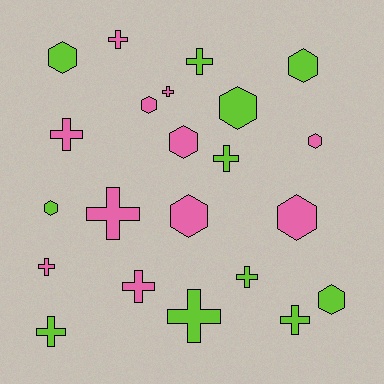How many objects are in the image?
There are 22 objects.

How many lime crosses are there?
There are 6 lime crosses.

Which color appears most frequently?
Pink, with 11 objects.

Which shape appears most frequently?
Cross, with 12 objects.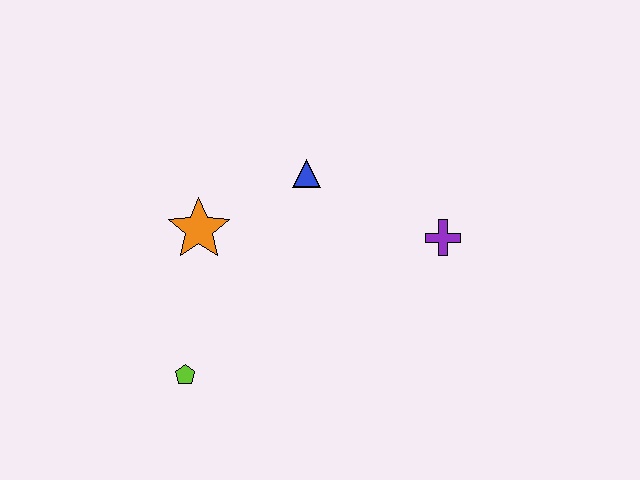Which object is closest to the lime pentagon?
The orange star is closest to the lime pentagon.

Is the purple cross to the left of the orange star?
No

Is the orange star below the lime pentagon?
No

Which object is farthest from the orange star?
The purple cross is farthest from the orange star.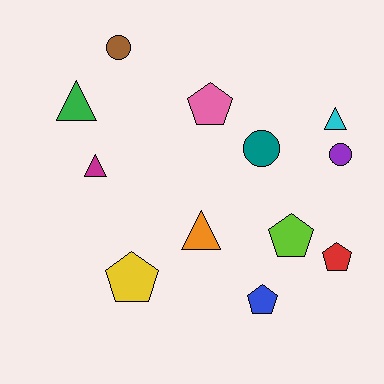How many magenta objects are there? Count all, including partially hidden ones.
There is 1 magenta object.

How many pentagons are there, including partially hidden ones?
There are 5 pentagons.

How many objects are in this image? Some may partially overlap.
There are 12 objects.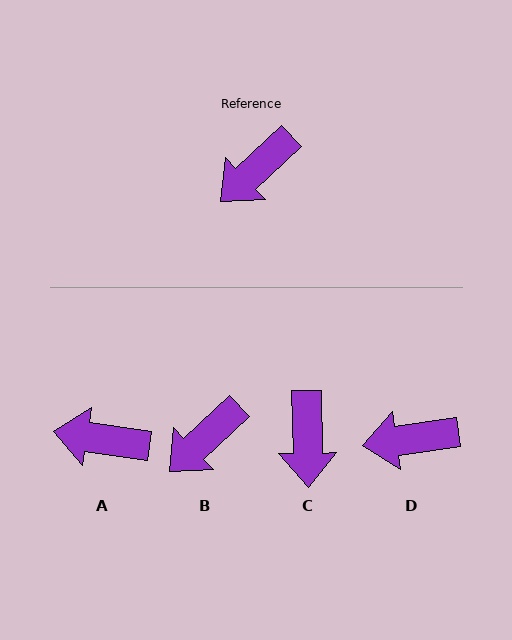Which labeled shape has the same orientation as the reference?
B.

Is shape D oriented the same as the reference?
No, it is off by about 35 degrees.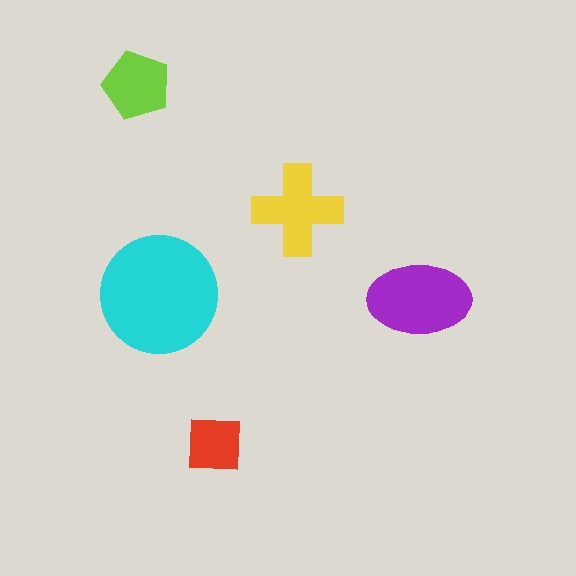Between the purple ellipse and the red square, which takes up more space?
The purple ellipse.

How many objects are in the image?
There are 5 objects in the image.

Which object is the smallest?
The red square.